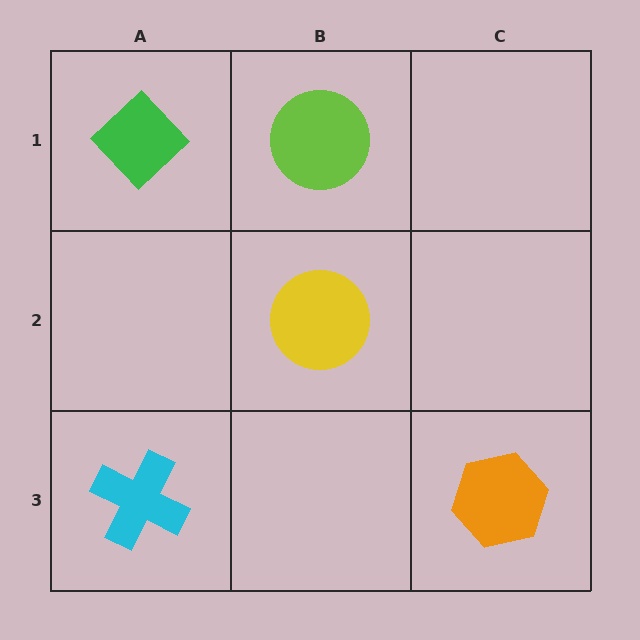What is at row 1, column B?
A lime circle.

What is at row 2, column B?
A yellow circle.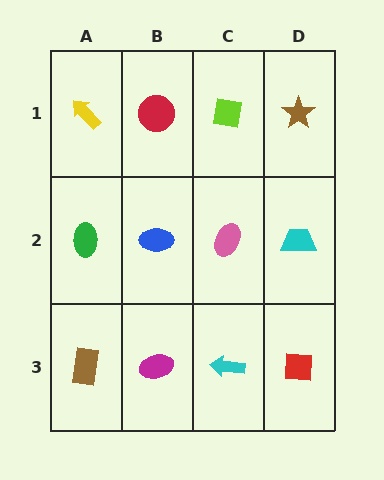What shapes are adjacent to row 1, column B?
A blue ellipse (row 2, column B), a yellow arrow (row 1, column A), a lime square (row 1, column C).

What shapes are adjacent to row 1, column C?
A pink ellipse (row 2, column C), a red circle (row 1, column B), a brown star (row 1, column D).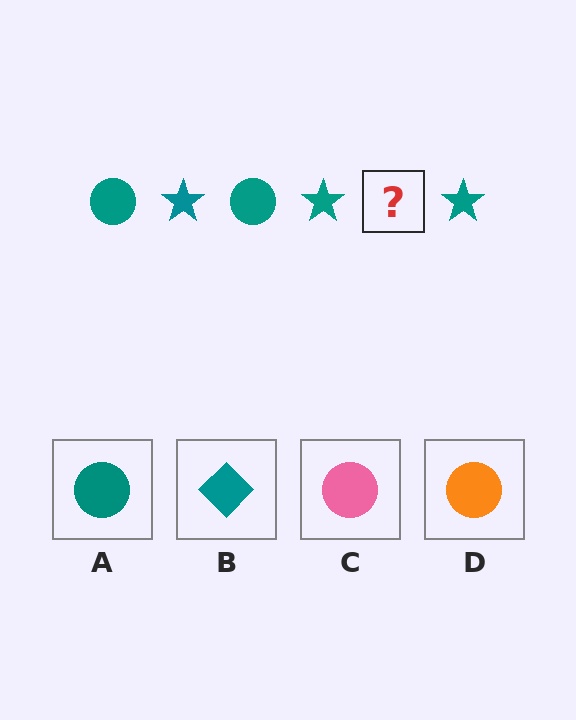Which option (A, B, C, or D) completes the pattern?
A.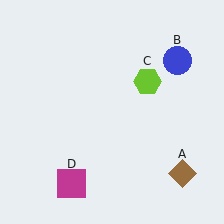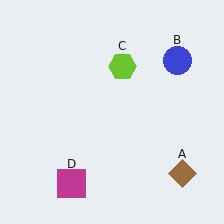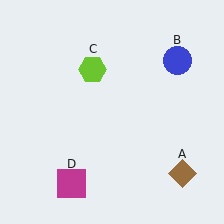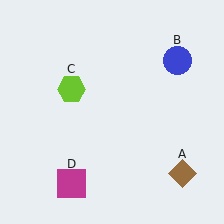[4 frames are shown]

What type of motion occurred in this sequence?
The lime hexagon (object C) rotated counterclockwise around the center of the scene.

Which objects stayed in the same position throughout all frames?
Brown diamond (object A) and blue circle (object B) and magenta square (object D) remained stationary.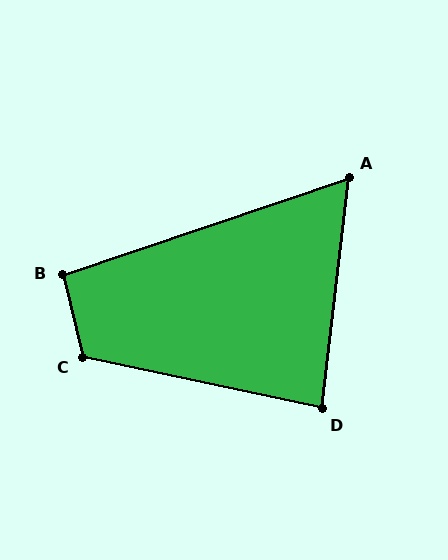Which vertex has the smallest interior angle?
A, at approximately 65 degrees.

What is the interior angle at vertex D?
Approximately 85 degrees (acute).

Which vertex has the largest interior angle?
C, at approximately 115 degrees.